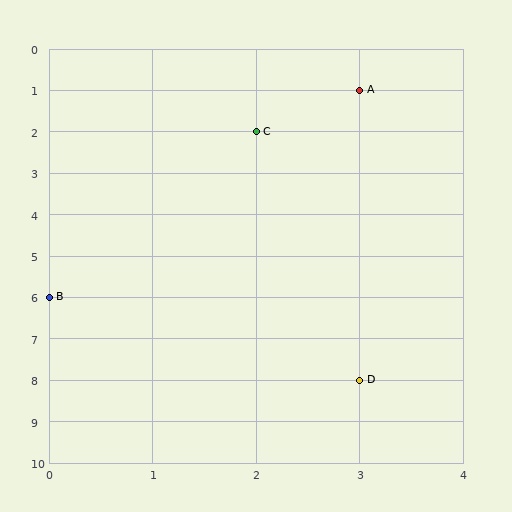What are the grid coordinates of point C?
Point C is at grid coordinates (2, 2).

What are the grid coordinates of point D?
Point D is at grid coordinates (3, 8).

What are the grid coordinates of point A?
Point A is at grid coordinates (3, 1).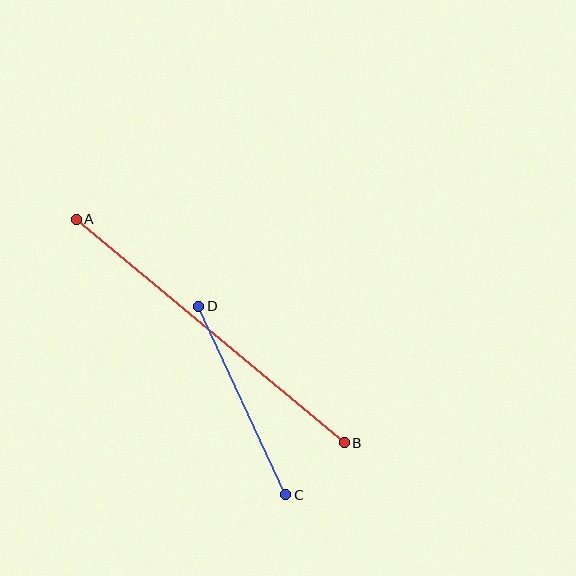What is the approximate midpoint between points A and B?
The midpoint is at approximately (210, 331) pixels.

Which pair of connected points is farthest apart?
Points A and B are farthest apart.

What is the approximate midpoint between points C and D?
The midpoint is at approximately (242, 401) pixels.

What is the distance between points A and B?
The distance is approximately 349 pixels.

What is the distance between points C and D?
The distance is approximately 208 pixels.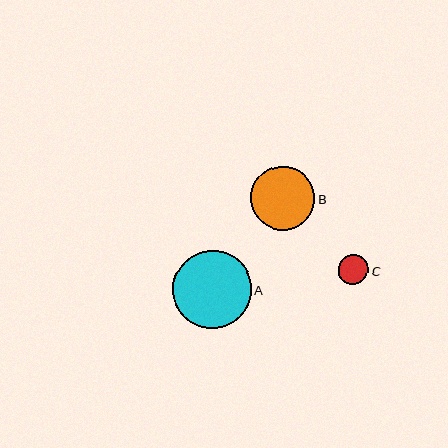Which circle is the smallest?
Circle C is the smallest with a size of approximately 30 pixels.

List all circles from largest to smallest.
From largest to smallest: A, B, C.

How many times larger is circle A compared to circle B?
Circle A is approximately 1.2 times the size of circle B.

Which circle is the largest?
Circle A is the largest with a size of approximately 79 pixels.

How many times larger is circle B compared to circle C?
Circle B is approximately 2.1 times the size of circle C.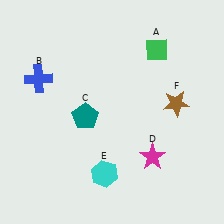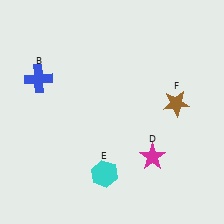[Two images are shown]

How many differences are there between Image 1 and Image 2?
There are 2 differences between the two images.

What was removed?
The teal pentagon (C), the green diamond (A) were removed in Image 2.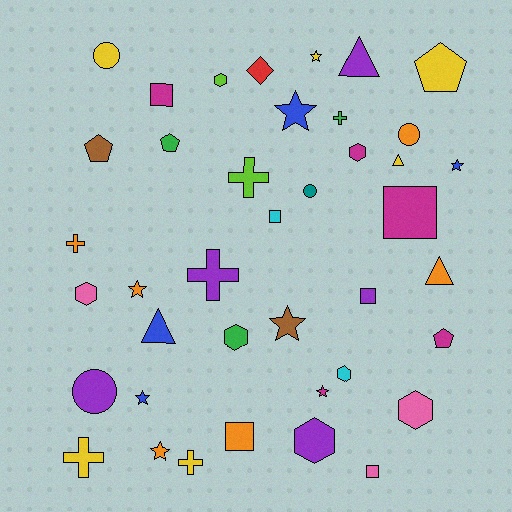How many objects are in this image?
There are 40 objects.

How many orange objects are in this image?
There are 6 orange objects.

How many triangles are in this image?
There are 4 triangles.